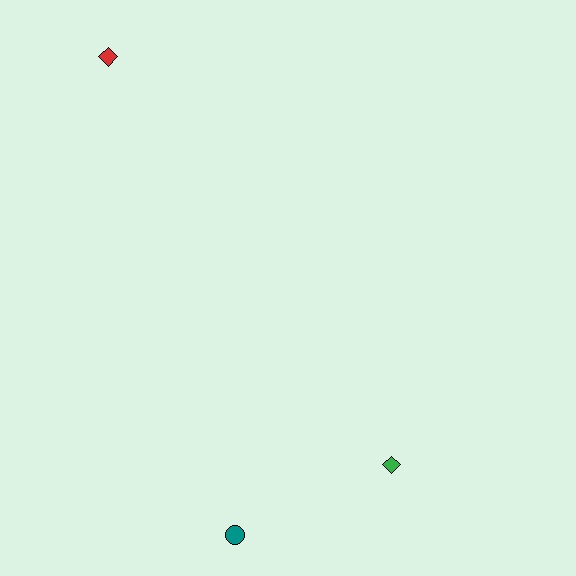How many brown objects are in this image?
There are no brown objects.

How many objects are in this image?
There are 3 objects.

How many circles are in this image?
There is 1 circle.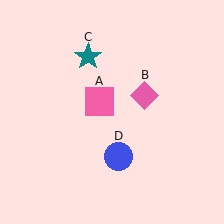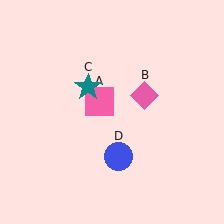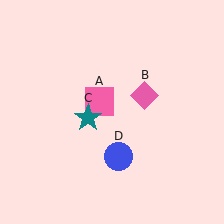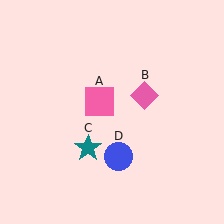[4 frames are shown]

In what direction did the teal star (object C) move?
The teal star (object C) moved down.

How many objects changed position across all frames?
1 object changed position: teal star (object C).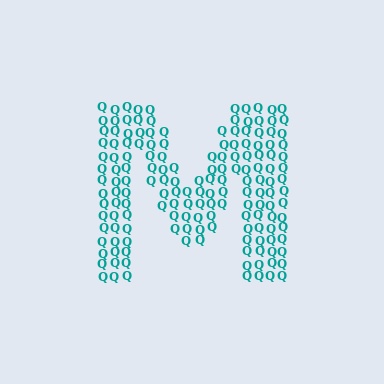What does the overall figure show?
The overall figure shows the letter M.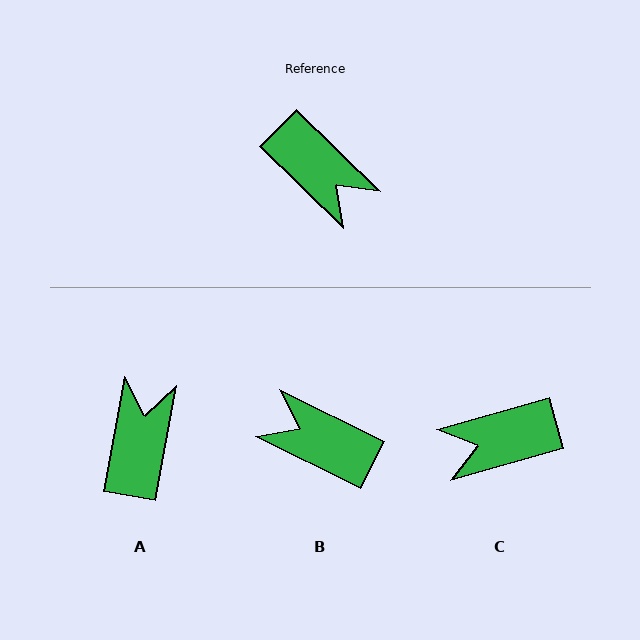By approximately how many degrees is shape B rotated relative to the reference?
Approximately 162 degrees clockwise.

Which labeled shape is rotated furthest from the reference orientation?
B, about 162 degrees away.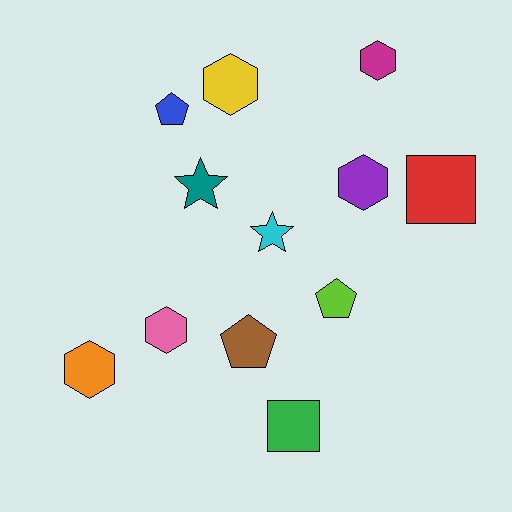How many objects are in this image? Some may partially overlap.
There are 12 objects.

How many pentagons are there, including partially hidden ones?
There are 3 pentagons.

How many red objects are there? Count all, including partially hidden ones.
There is 1 red object.